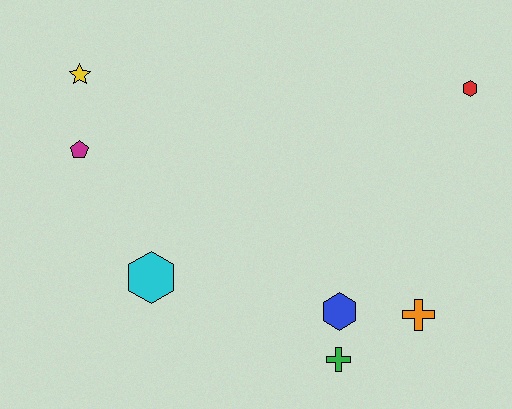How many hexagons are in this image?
There are 3 hexagons.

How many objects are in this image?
There are 7 objects.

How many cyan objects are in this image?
There is 1 cyan object.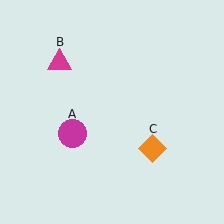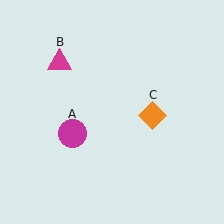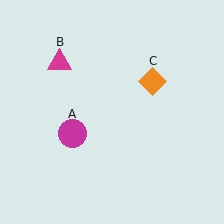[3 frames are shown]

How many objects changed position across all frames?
1 object changed position: orange diamond (object C).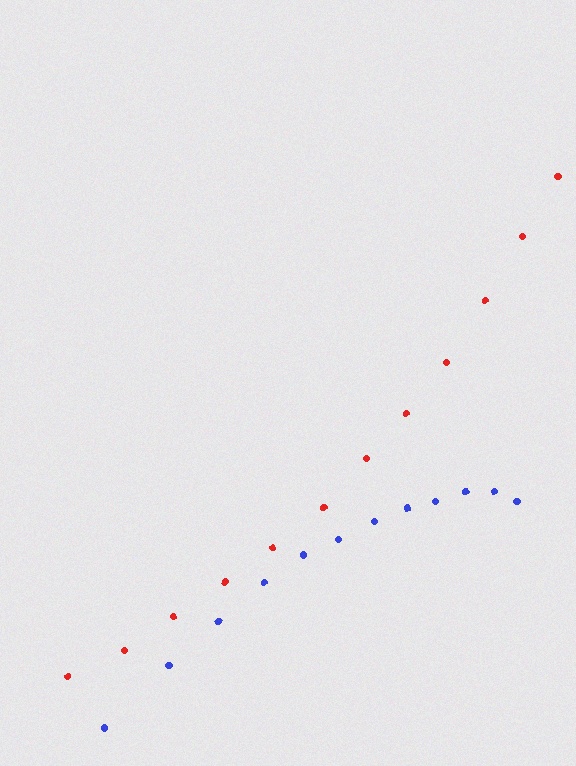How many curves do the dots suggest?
There are 2 distinct paths.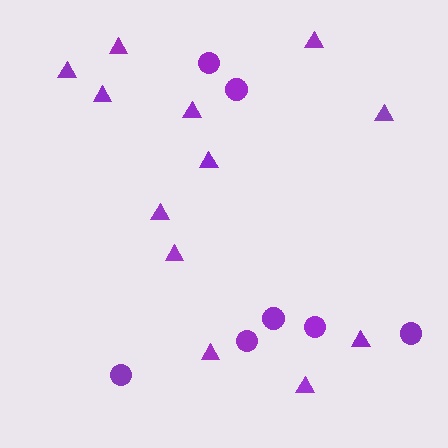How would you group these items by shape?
There are 2 groups: one group of circles (7) and one group of triangles (12).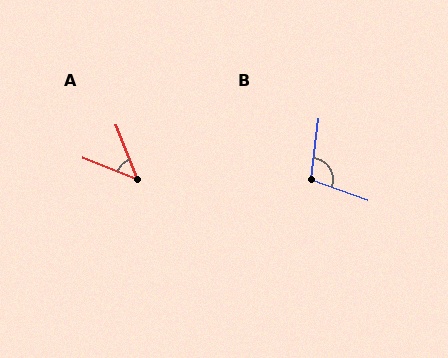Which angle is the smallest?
A, at approximately 47 degrees.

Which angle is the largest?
B, at approximately 103 degrees.